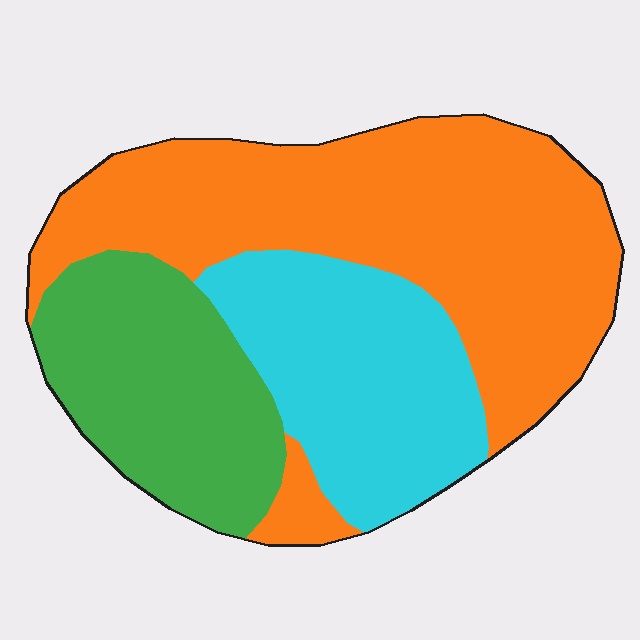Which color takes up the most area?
Orange, at roughly 50%.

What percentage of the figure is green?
Green takes up about one quarter (1/4) of the figure.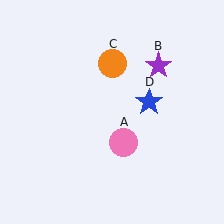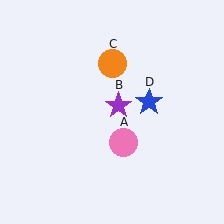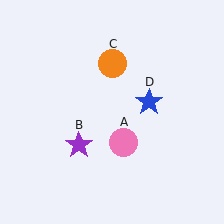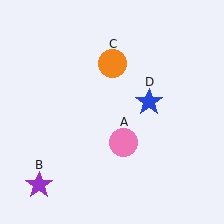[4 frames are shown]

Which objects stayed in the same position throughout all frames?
Pink circle (object A) and orange circle (object C) and blue star (object D) remained stationary.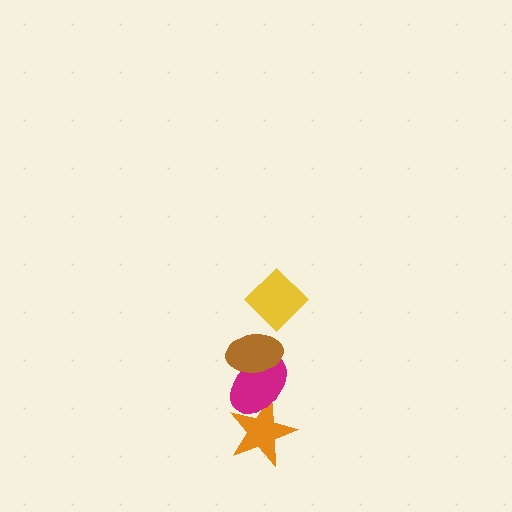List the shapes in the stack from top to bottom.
From top to bottom: the yellow diamond, the brown ellipse, the magenta ellipse, the orange star.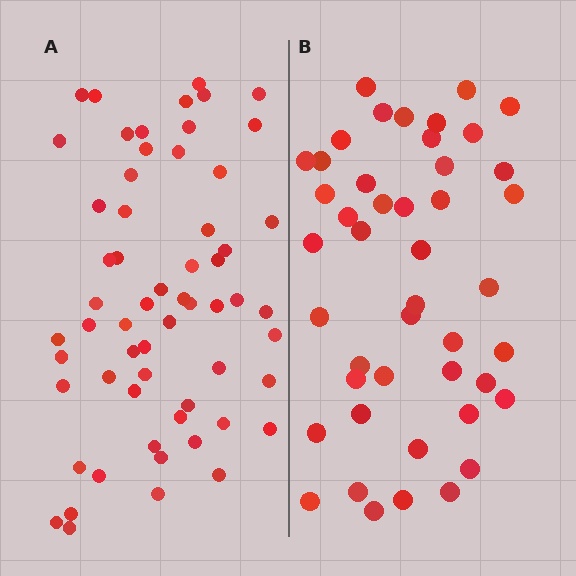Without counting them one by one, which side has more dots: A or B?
Region A (the left region) has more dots.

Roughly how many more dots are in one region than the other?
Region A has approximately 15 more dots than region B.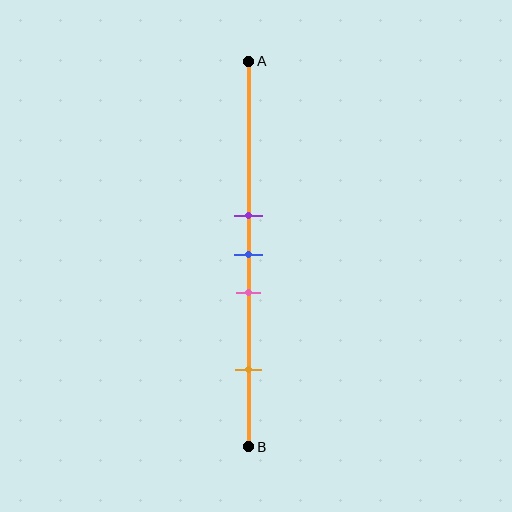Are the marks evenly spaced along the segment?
No, the marks are not evenly spaced.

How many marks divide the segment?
There are 4 marks dividing the segment.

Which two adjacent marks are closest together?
The purple and blue marks are the closest adjacent pair.